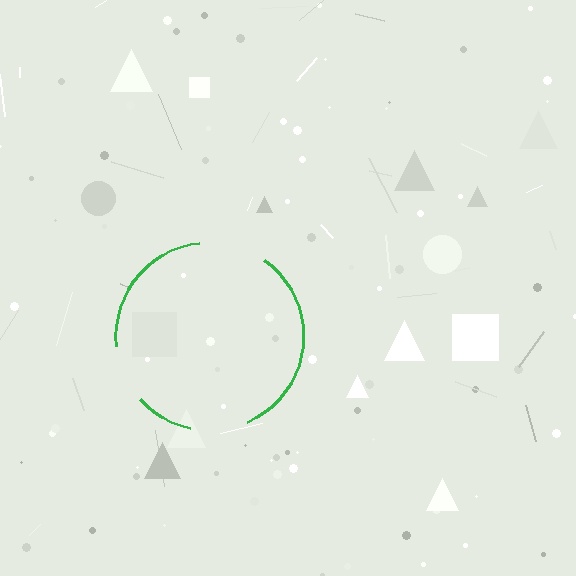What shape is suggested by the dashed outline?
The dashed outline suggests a circle.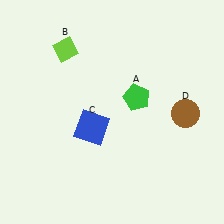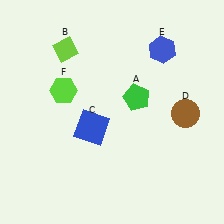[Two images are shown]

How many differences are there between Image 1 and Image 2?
There are 2 differences between the two images.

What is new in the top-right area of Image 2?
A blue hexagon (E) was added in the top-right area of Image 2.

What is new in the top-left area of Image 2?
A lime hexagon (F) was added in the top-left area of Image 2.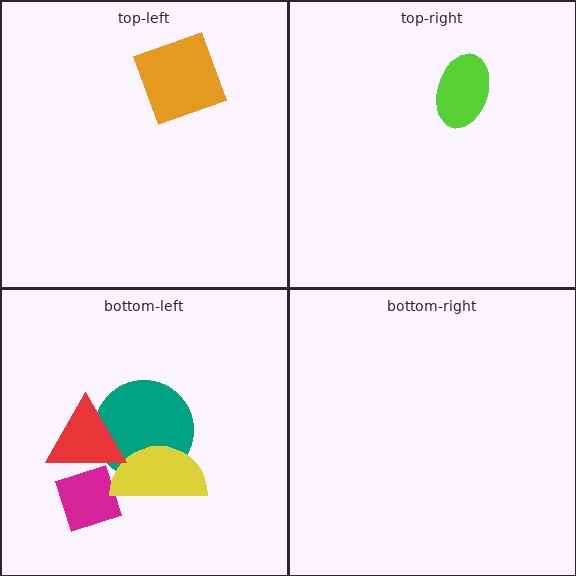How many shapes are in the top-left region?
1.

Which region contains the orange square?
The top-left region.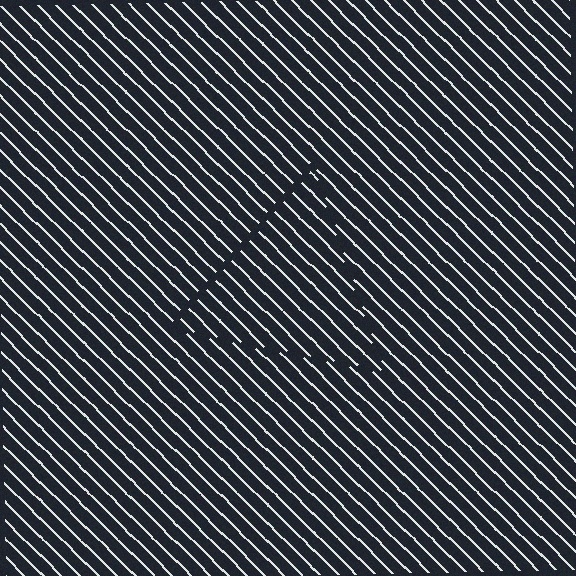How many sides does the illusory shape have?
3 sides — the line-ends trace a triangle.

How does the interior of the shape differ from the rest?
The interior of the shape contains the same grating, shifted by half a period — the contour is defined by the phase discontinuity where line-ends from the inner and outer gratings abut.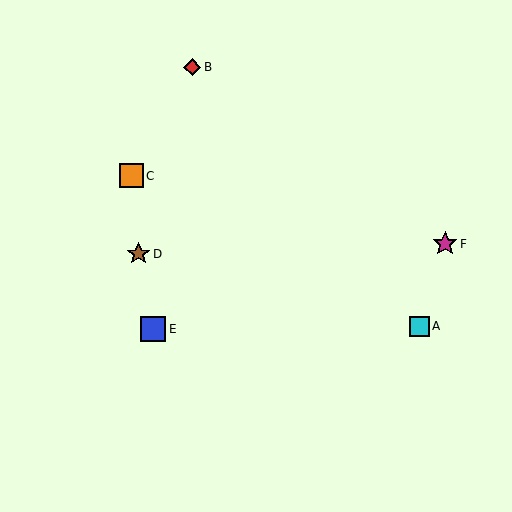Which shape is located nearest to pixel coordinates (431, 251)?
The magenta star (labeled F) at (445, 244) is nearest to that location.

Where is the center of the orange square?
The center of the orange square is at (132, 176).